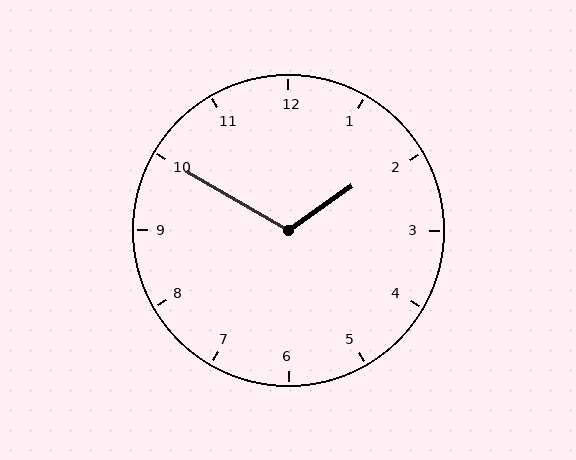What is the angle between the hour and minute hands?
Approximately 115 degrees.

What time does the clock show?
1:50.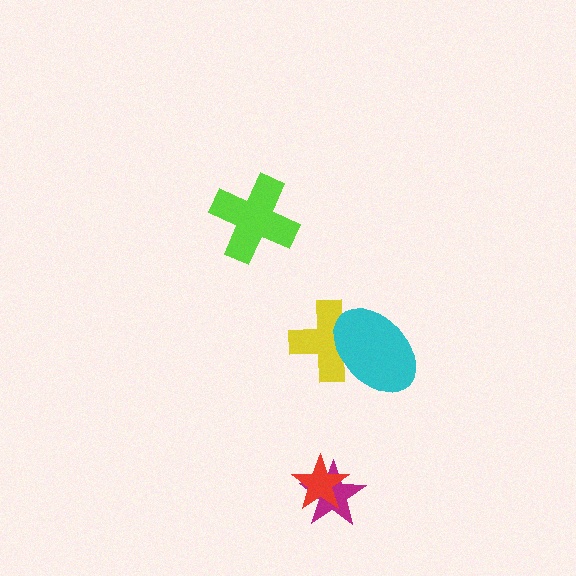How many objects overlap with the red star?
1 object overlaps with the red star.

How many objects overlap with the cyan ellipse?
1 object overlaps with the cyan ellipse.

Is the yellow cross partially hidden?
Yes, it is partially covered by another shape.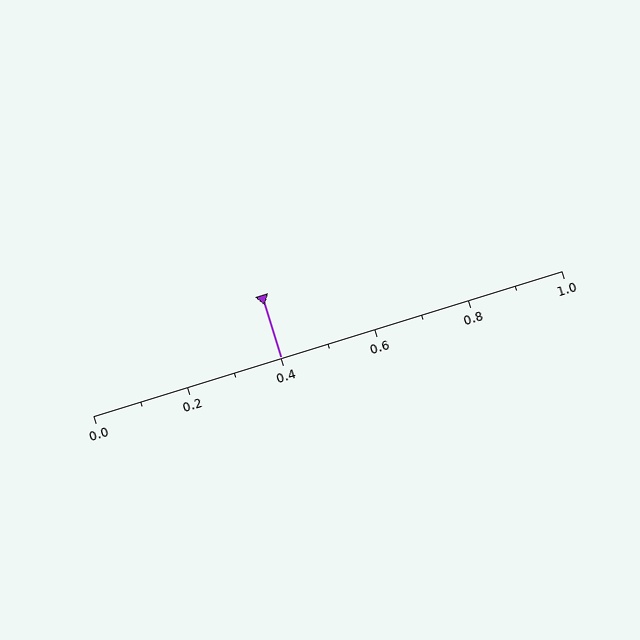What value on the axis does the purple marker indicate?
The marker indicates approximately 0.4.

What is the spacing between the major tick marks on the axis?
The major ticks are spaced 0.2 apart.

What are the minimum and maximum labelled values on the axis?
The axis runs from 0.0 to 1.0.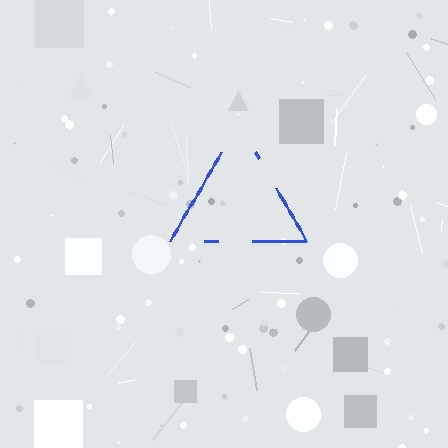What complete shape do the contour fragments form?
The contour fragments form a triangle.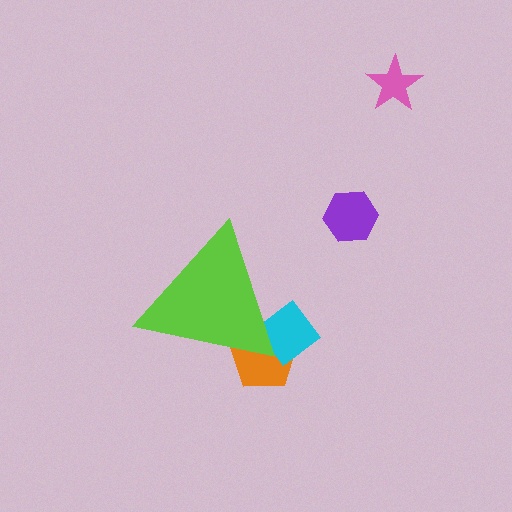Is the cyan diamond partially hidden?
Yes, the cyan diamond is partially hidden behind the lime triangle.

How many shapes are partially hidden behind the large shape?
2 shapes are partially hidden.